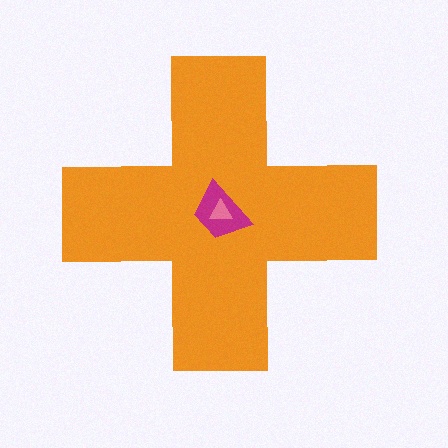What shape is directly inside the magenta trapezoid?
The pink triangle.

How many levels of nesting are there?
3.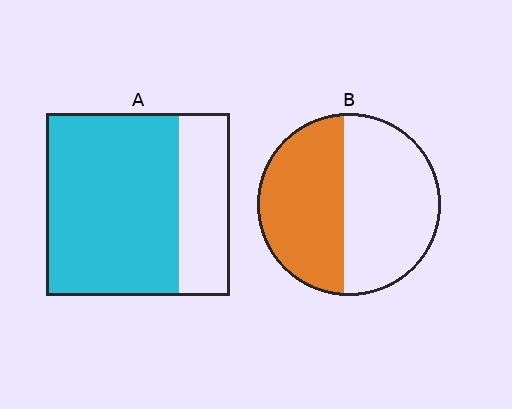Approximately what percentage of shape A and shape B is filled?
A is approximately 70% and B is approximately 45%.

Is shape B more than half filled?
Roughly half.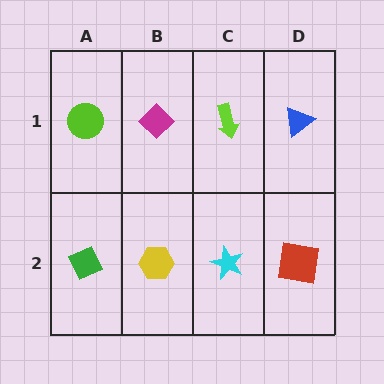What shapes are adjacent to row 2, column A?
A lime circle (row 1, column A), a yellow hexagon (row 2, column B).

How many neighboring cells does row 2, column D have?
2.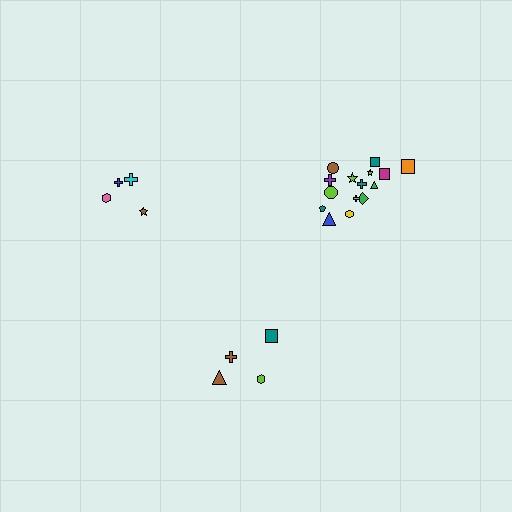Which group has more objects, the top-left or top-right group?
The top-right group.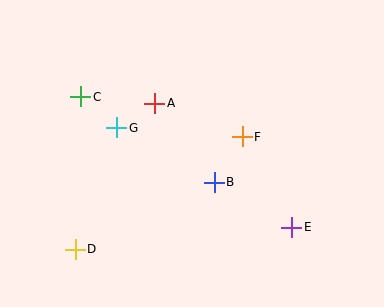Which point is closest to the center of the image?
Point B at (214, 182) is closest to the center.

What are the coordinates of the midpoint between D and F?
The midpoint between D and F is at (159, 193).